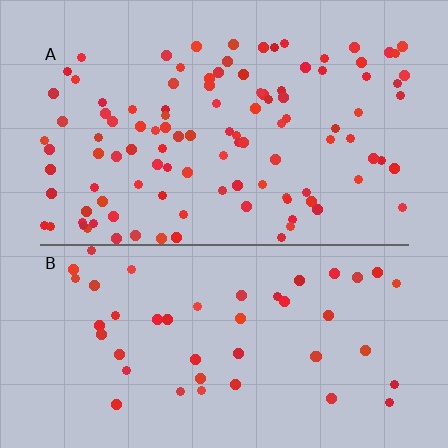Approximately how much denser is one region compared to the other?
Approximately 2.3× — region A over region B.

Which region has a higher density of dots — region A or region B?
A (the top).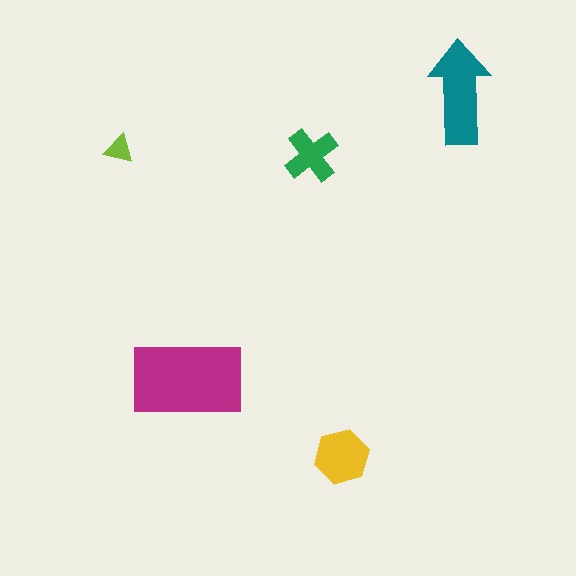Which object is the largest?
The magenta rectangle.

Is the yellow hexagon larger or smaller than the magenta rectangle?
Smaller.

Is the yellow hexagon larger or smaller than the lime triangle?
Larger.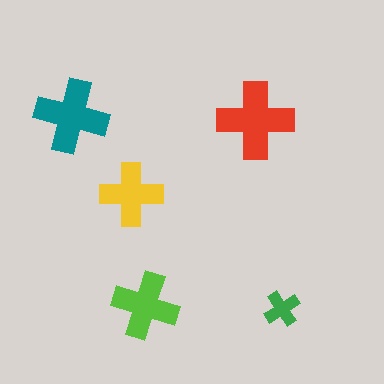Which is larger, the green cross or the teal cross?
The teal one.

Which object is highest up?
The teal cross is topmost.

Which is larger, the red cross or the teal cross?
The red one.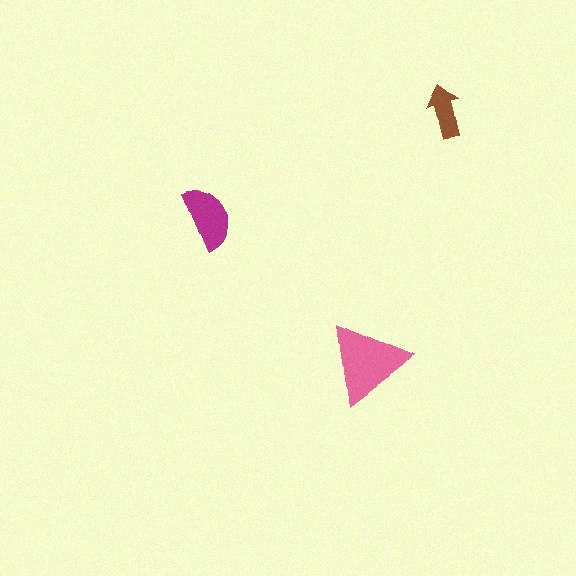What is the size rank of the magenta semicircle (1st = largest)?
2nd.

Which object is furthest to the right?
The brown arrow is rightmost.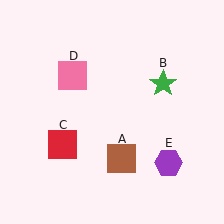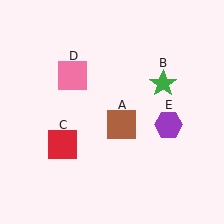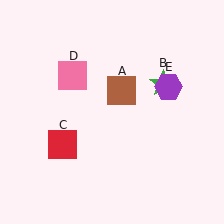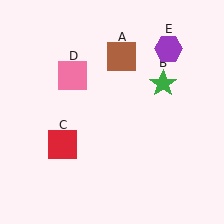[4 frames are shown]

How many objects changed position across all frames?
2 objects changed position: brown square (object A), purple hexagon (object E).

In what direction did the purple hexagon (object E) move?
The purple hexagon (object E) moved up.